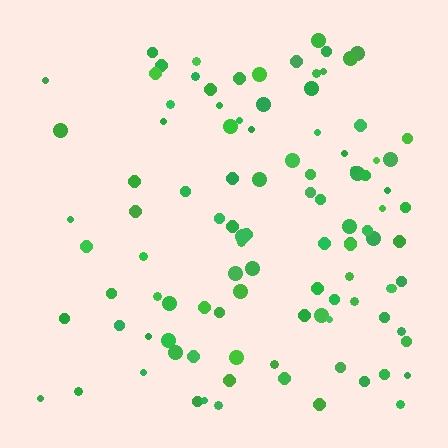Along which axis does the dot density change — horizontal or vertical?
Horizontal.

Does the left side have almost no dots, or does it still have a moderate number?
Still a moderate number, just noticeably fewer than the right.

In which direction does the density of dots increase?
From left to right, with the right side densest.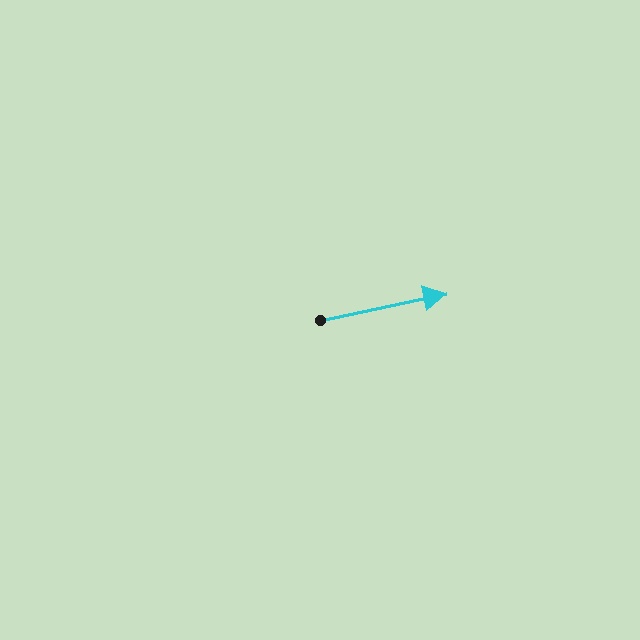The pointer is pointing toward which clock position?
Roughly 3 o'clock.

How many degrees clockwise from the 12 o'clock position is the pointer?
Approximately 78 degrees.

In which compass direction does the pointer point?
East.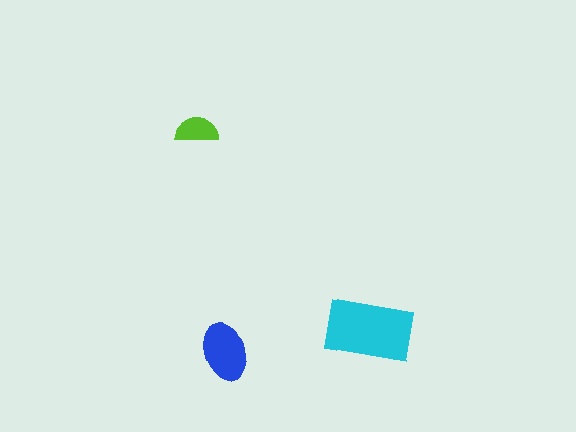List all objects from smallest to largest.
The lime semicircle, the blue ellipse, the cyan rectangle.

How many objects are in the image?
There are 3 objects in the image.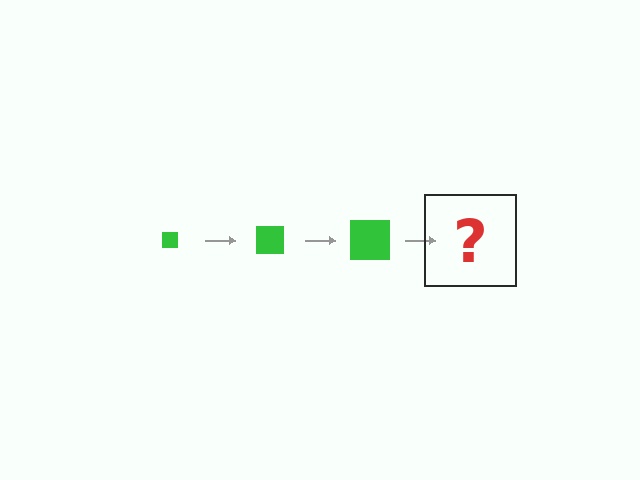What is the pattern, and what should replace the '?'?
The pattern is that the square gets progressively larger each step. The '?' should be a green square, larger than the previous one.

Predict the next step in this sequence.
The next step is a green square, larger than the previous one.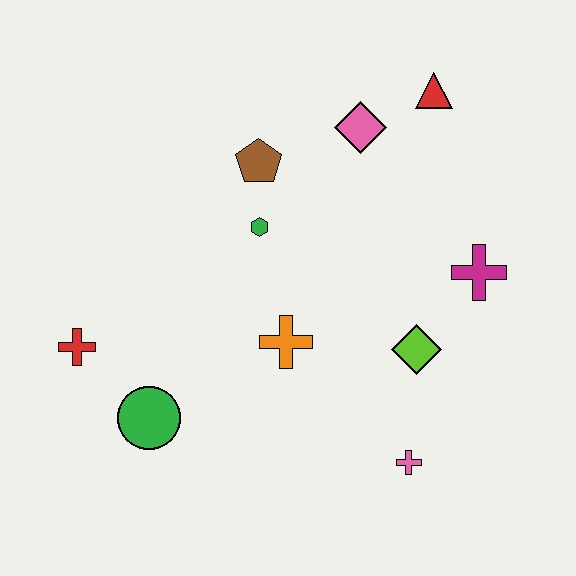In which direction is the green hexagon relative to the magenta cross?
The green hexagon is to the left of the magenta cross.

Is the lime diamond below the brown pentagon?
Yes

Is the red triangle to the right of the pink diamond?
Yes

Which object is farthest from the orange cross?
The red triangle is farthest from the orange cross.